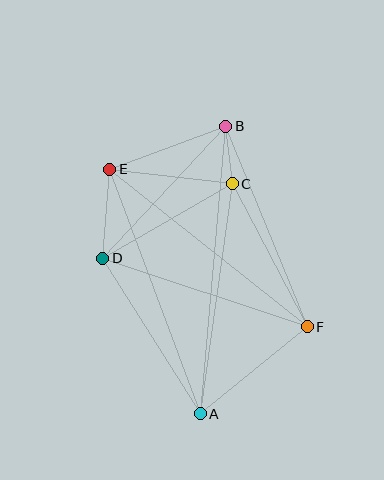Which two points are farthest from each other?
Points A and B are farthest from each other.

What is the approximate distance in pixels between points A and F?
The distance between A and F is approximately 138 pixels.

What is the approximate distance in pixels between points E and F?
The distance between E and F is approximately 253 pixels.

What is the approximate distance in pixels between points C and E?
The distance between C and E is approximately 123 pixels.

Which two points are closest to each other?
Points B and C are closest to each other.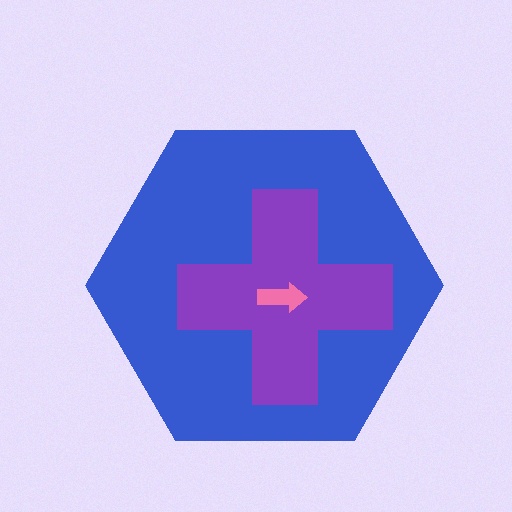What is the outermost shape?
The blue hexagon.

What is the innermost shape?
The pink arrow.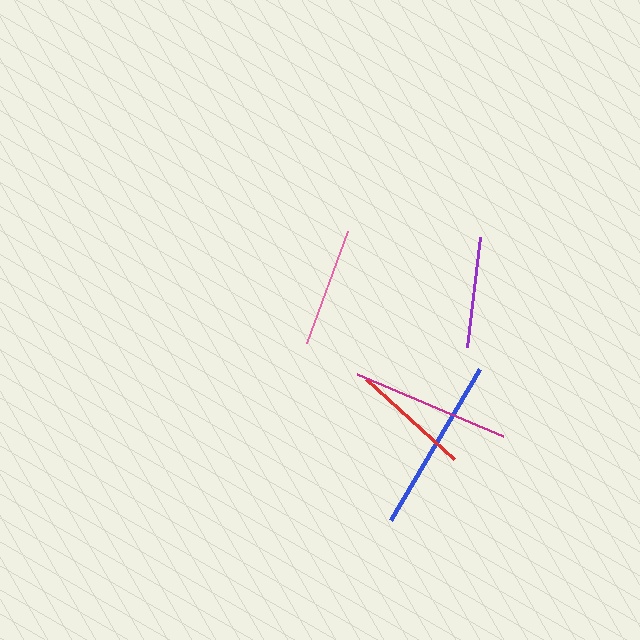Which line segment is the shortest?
The purple line is the shortest at approximately 110 pixels.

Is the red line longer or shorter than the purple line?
The red line is longer than the purple line.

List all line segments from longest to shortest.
From longest to shortest: blue, magenta, red, pink, purple.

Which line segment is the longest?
The blue line is the longest at approximately 175 pixels.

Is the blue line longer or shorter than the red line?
The blue line is longer than the red line.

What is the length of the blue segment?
The blue segment is approximately 175 pixels long.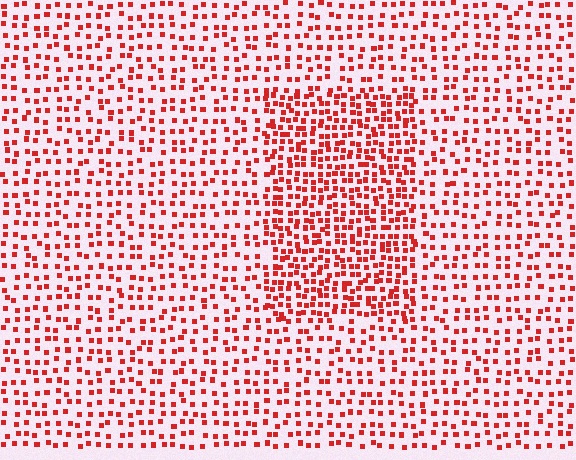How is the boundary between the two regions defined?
The boundary is defined by a change in element density (approximately 1.8x ratio). All elements are the same color, size, and shape.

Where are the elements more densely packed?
The elements are more densely packed inside the rectangle boundary.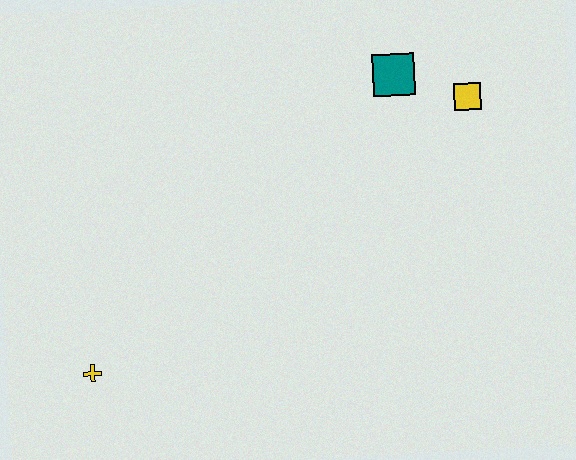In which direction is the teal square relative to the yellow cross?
The teal square is to the right of the yellow cross.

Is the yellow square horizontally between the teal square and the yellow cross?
No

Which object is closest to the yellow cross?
The teal square is closest to the yellow cross.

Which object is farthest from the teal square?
The yellow cross is farthest from the teal square.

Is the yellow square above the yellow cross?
Yes